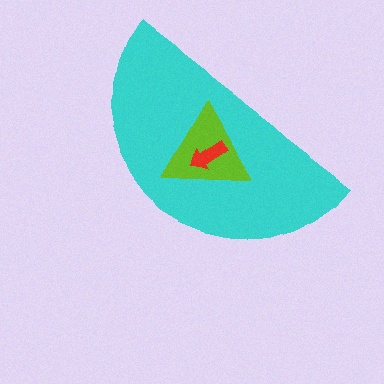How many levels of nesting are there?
3.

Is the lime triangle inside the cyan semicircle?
Yes.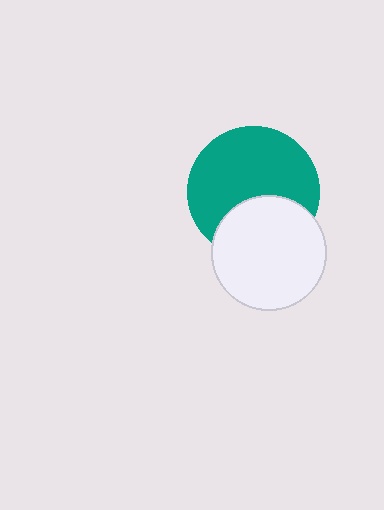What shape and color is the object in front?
The object in front is a white circle.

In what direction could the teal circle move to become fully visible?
The teal circle could move up. That would shift it out from behind the white circle entirely.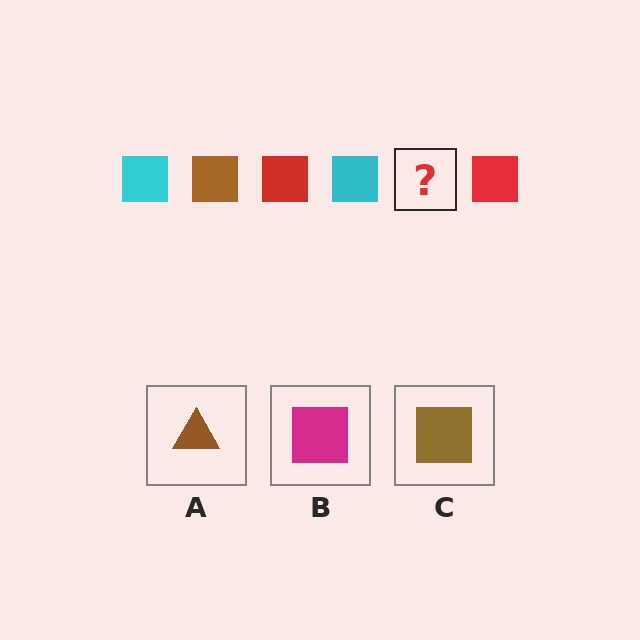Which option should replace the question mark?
Option C.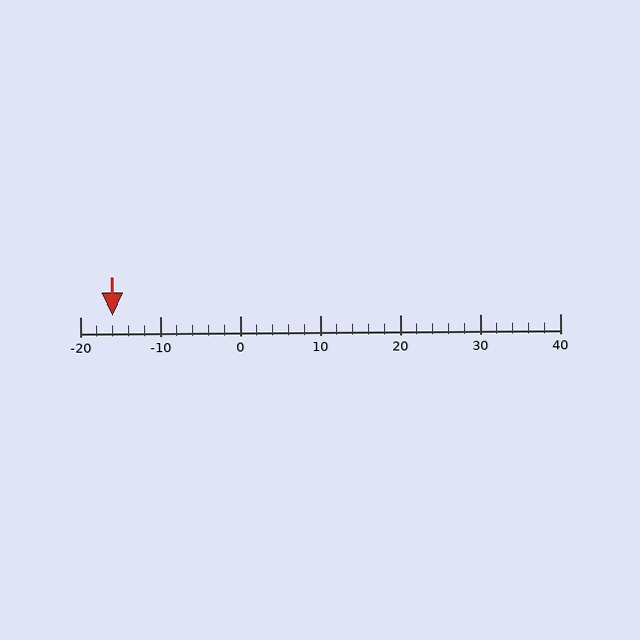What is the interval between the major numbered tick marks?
The major tick marks are spaced 10 units apart.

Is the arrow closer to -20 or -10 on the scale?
The arrow is closer to -20.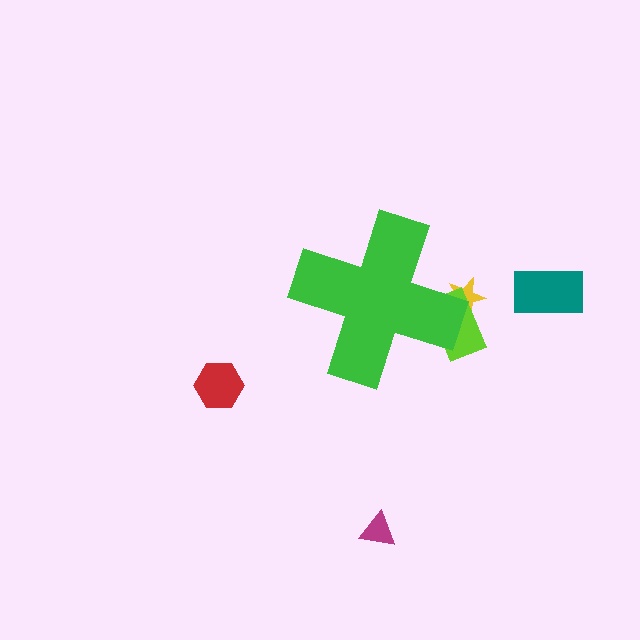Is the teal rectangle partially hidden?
No, the teal rectangle is fully visible.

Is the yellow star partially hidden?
Yes, the yellow star is partially hidden behind the green cross.